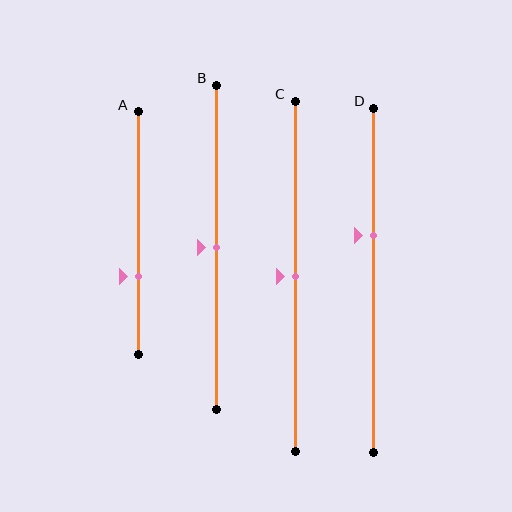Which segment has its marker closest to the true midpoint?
Segment B has its marker closest to the true midpoint.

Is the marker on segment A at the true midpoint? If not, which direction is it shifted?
No, the marker on segment A is shifted downward by about 18% of the segment length.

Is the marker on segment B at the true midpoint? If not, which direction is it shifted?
Yes, the marker on segment B is at the true midpoint.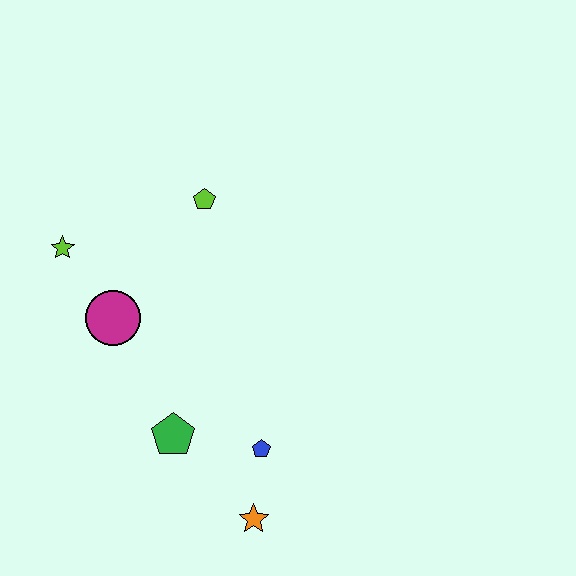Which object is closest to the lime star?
The magenta circle is closest to the lime star.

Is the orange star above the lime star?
No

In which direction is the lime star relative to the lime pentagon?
The lime star is to the left of the lime pentagon.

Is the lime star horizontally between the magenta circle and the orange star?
No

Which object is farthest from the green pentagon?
The lime pentagon is farthest from the green pentagon.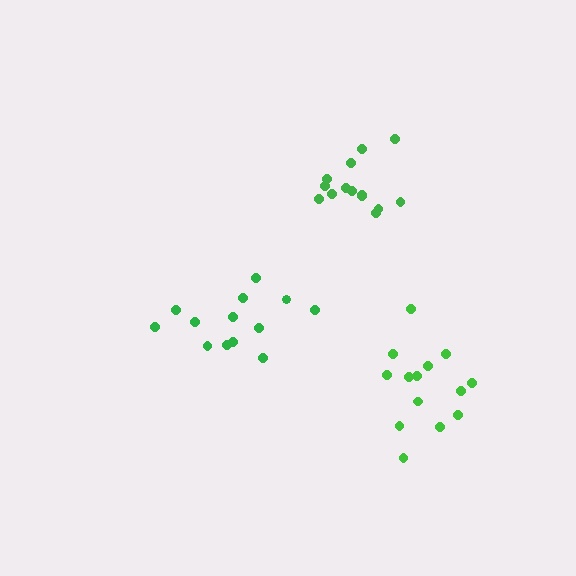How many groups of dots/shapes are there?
There are 3 groups.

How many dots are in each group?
Group 1: 14 dots, Group 2: 13 dots, Group 3: 14 dots (41 total).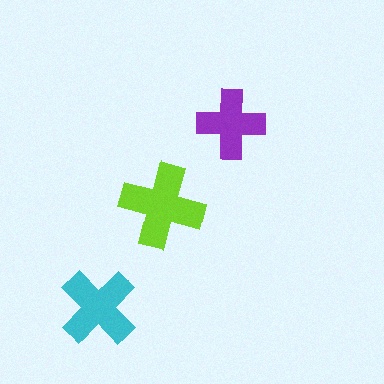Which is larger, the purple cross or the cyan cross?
The cyan one.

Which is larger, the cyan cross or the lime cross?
The lime one.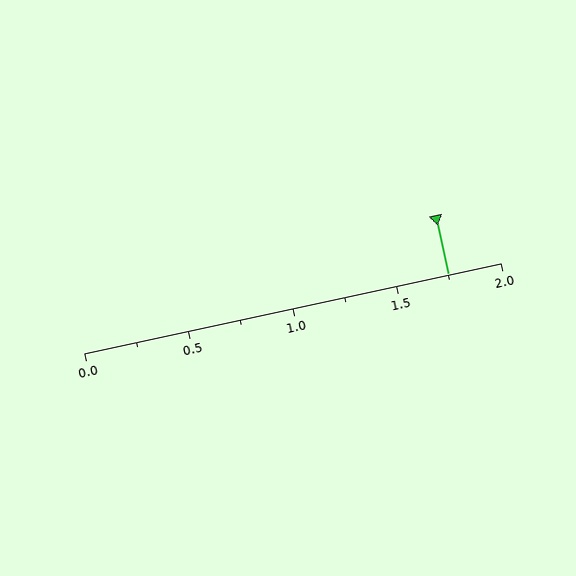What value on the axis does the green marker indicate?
The marker indicates approximately 1.75.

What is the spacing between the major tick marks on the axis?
The major ticks are spaced 0.5 apart.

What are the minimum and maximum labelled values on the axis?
The axis runs from 0.0 to 2.0.